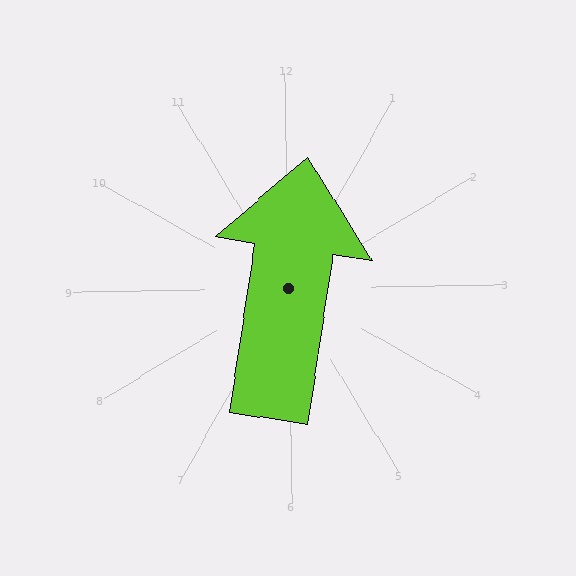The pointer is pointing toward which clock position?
Roughly 12 o'clock.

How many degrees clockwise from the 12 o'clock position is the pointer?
Approximately 9 degrees.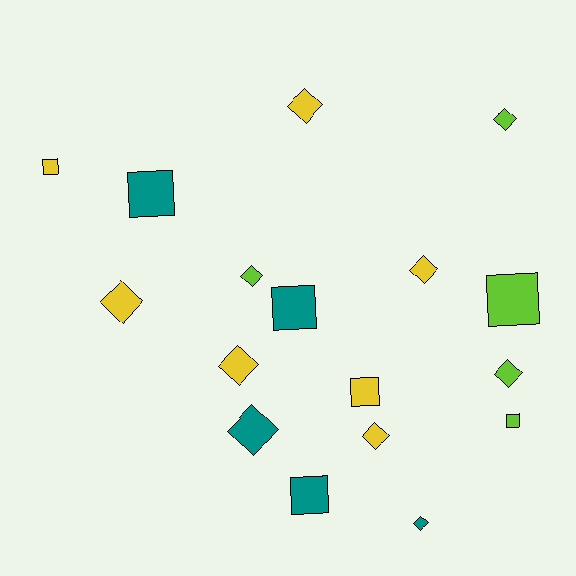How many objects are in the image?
There are 17 objects.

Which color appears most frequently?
Yellow, with 7 objects.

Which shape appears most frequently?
Diamond, with 10 objects.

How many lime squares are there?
There are 2 lime squares.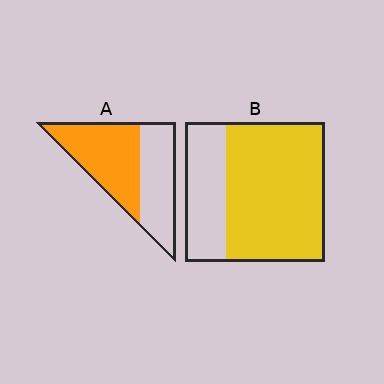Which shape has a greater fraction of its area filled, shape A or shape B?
Shape B.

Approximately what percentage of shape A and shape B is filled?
A is approximately 55% and B is approximately 70%.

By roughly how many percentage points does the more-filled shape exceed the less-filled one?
By roughly 15 percentage points (B over A).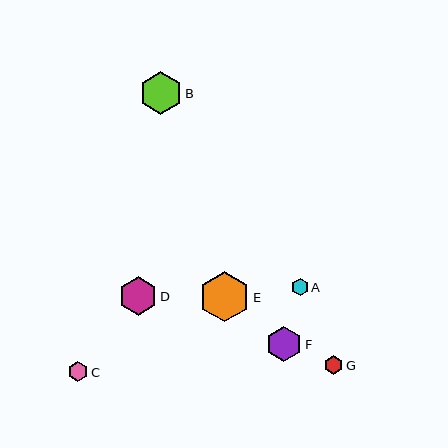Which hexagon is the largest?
Hexagon E is the largest with a size of approximately 50 pixels.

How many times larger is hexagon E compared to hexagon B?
Hexagon E is approximately 1.2 times the size of hexagon B.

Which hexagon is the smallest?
Hexagon A is the smallest with a size of approximately 17 pixels.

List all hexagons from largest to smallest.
From largest to smallest: E, B, D, F, C, G, A.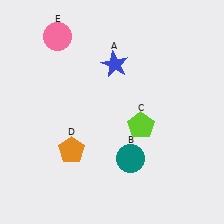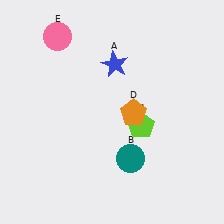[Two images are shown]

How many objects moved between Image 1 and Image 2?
1 object moved between the two images.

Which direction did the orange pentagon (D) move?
The orange pentagon (D) moved right.